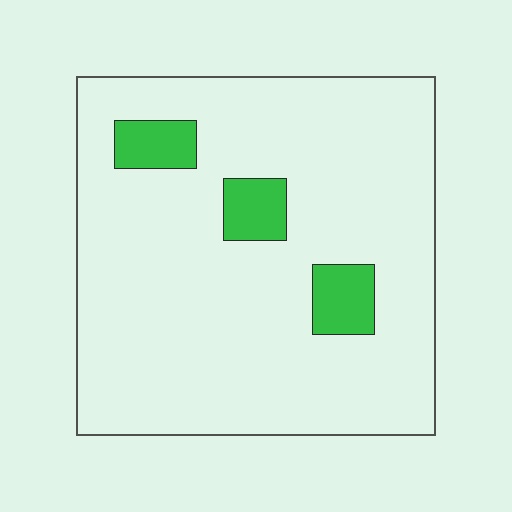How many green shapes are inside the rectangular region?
3.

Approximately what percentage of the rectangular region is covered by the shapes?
Approximately 10%.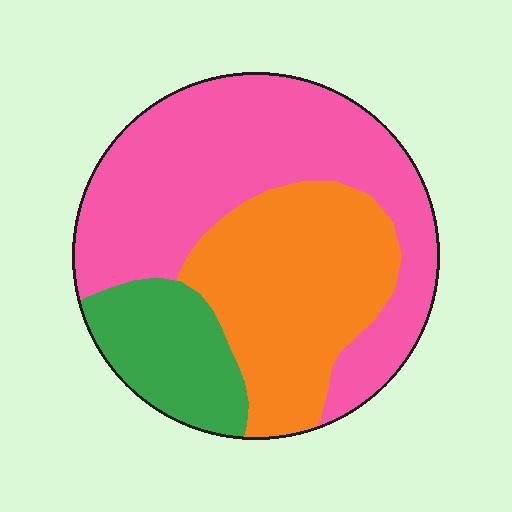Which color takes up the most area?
Pink, at roughly 50%.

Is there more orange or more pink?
Pink.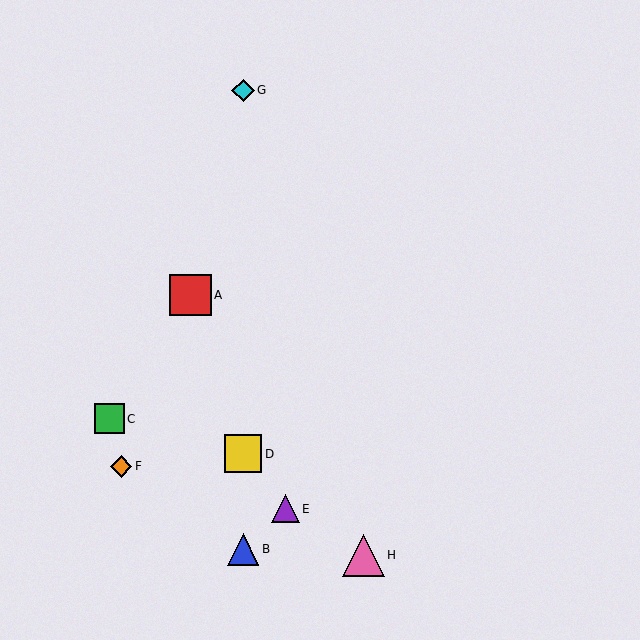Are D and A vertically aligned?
No, D is at x≈243 and A is at x≈191.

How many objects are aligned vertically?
3 objects (B, D, G) are aligned vertically.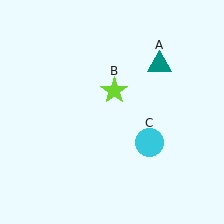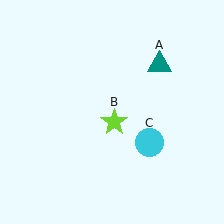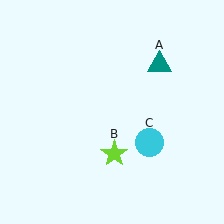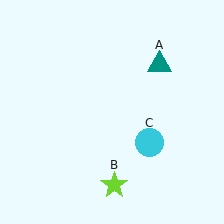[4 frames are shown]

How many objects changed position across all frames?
1 object changed position: lime star (object B).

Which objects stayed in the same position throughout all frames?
Teal triangle (object A) and cyan circle (object C) remained stationary.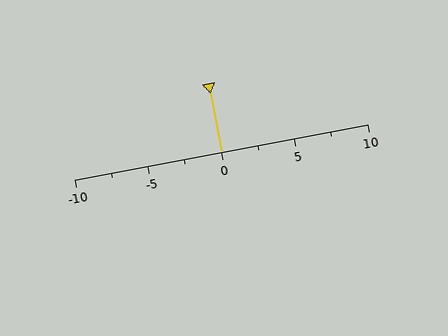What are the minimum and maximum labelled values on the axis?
The axis runs from -10 to 10.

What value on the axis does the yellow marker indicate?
The marker indicates approximately 0.